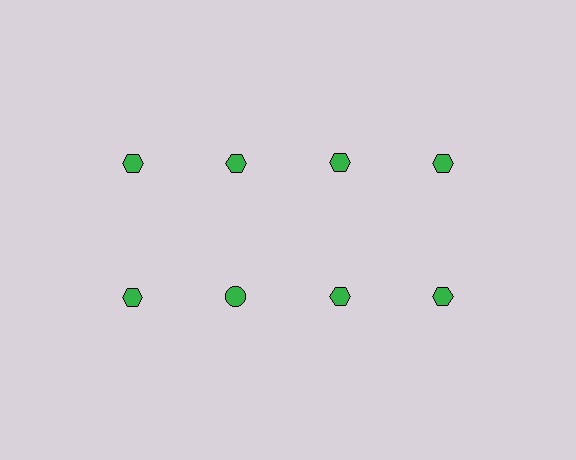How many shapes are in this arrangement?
There are 8 shapes arranged in a grid pattern.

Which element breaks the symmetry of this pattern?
The green circle in the second row, second from left column breaks the symmetry. All other shapes are green hexagons.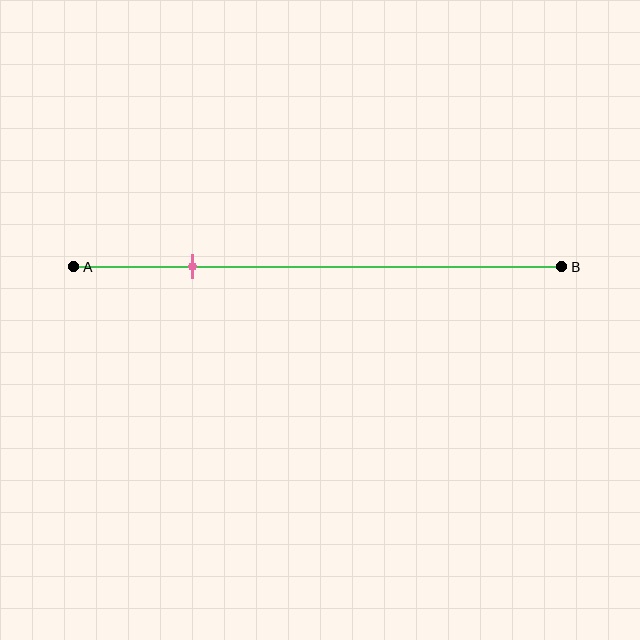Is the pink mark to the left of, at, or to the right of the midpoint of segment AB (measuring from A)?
The pink mark is to the left of the midpoint of segment AB.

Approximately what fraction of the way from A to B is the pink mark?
The pink mark is approximately 25% of the way from A to B.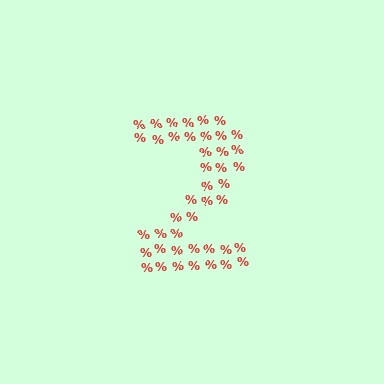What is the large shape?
The large shape is the digit 2.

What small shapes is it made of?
It is made of small percent signs.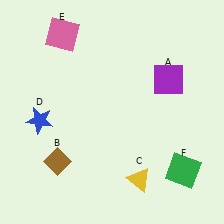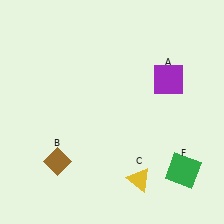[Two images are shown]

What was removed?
The pink square (E), the blue star (D) were removed in Image 2.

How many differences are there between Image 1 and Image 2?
There are 2 differences between the two images.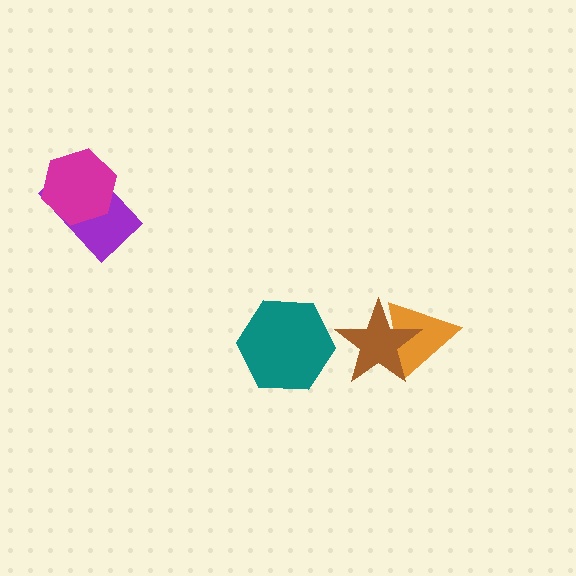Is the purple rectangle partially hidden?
Yes, it is partially covered by another shape.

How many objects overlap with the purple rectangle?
1 object overlaps with the purple rectangle.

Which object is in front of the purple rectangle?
The magenta hexagon is in front of the purple rectangle.